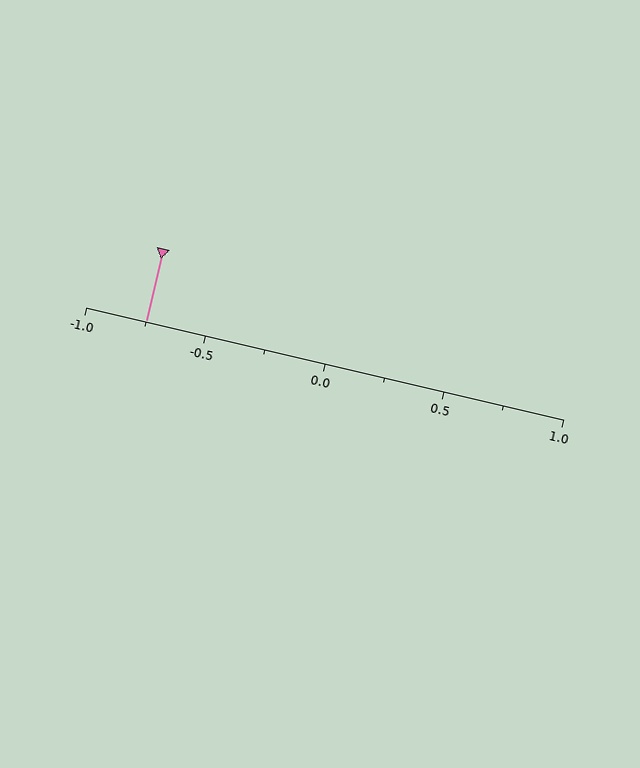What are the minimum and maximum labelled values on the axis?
The axis runs from -1.0 to 1.0.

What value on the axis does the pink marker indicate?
The marker indicates approximately -0.75.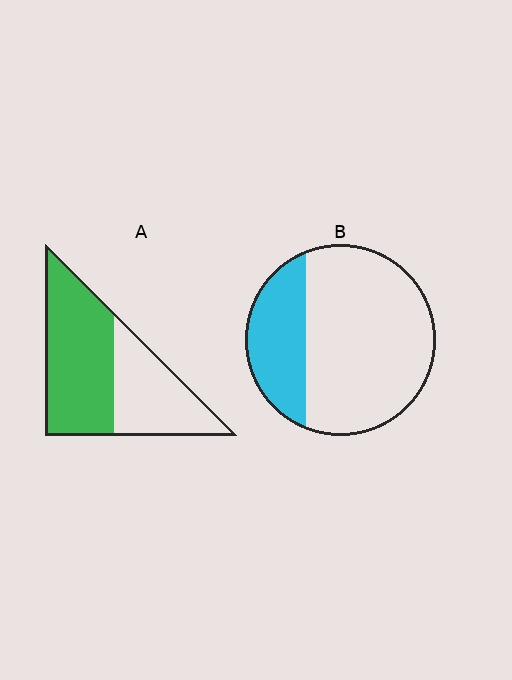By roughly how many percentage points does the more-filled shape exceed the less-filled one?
By roughly 30 percentage points (A over B).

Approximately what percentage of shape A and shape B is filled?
A is approximately 60% and B is approximately 25%.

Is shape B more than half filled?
No.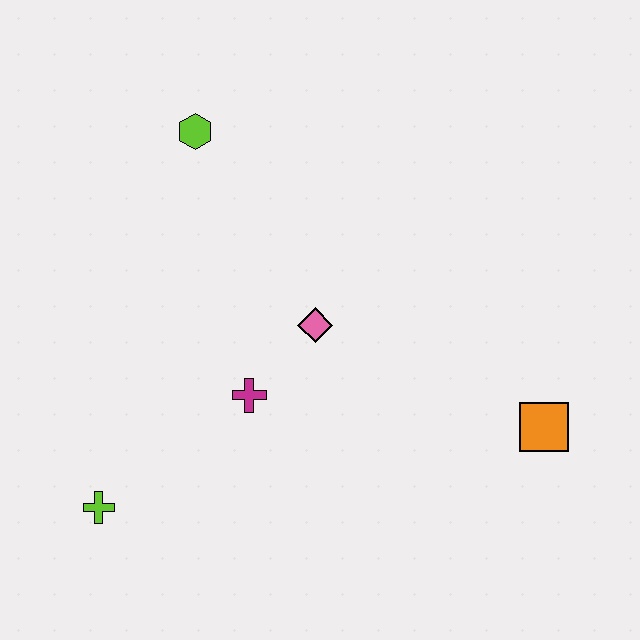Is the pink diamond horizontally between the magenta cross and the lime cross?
No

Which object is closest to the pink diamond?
The magenta cross is closest to the pink diamond.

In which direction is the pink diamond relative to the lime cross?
The pink diamond is to the right of the lime cross.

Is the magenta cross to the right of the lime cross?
Yes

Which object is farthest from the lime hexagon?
The orange square is farthest from the lime hexagon.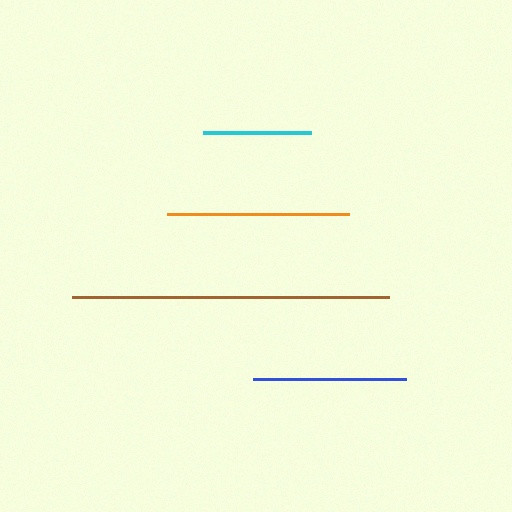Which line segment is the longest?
The brown line is the longest at approximately 317 pixels.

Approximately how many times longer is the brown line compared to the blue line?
The brown line is approximately 2.1 times the length of the blue line.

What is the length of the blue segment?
The blue segment is approximately 152 pixels long.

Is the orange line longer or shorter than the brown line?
The brown line is longer than the orange line.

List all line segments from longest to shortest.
From longest to shortest: brown, orange, blue, cyan.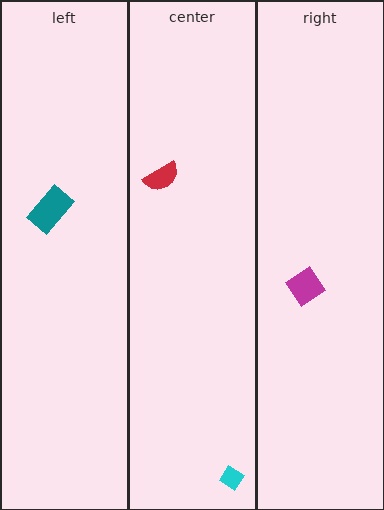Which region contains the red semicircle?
The center region.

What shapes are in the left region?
The teal rectangle.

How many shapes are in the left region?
1.